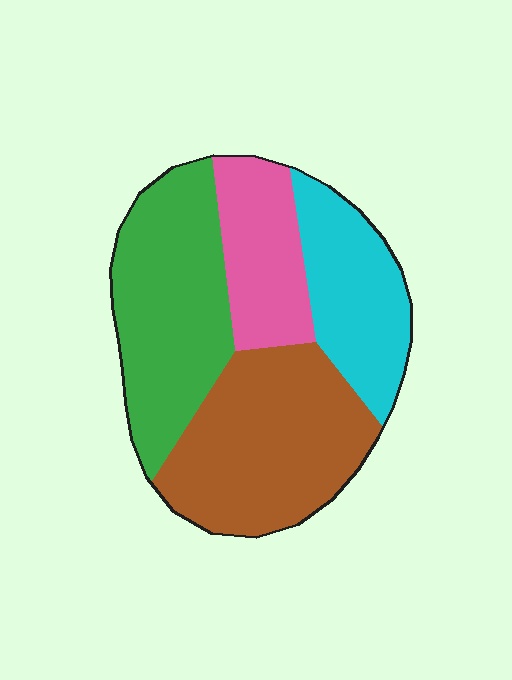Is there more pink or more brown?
Brown.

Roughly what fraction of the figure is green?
Green covers roughly 30% of the figure.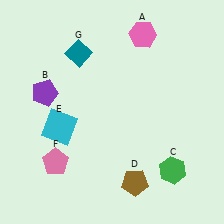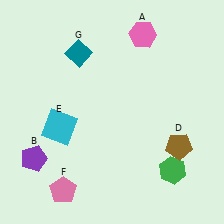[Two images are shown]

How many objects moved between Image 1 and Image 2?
3 objects moved between the two images.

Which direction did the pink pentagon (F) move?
The pink pentagon (F) moved down.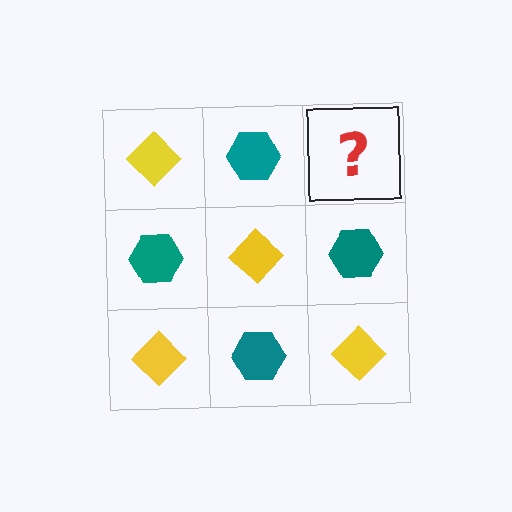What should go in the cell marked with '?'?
The missing cell should contain a yellow diamond.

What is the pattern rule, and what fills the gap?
The rule is that it alternates yellow diamond and teal hexagon in a checkerboard pattern. The gap should be filled with a yellow diamond.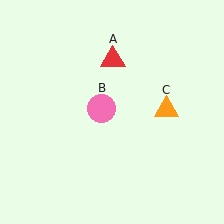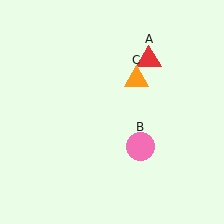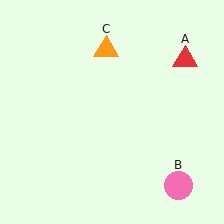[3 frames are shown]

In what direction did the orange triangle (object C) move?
The orange triangle (object C) moved up and to the left.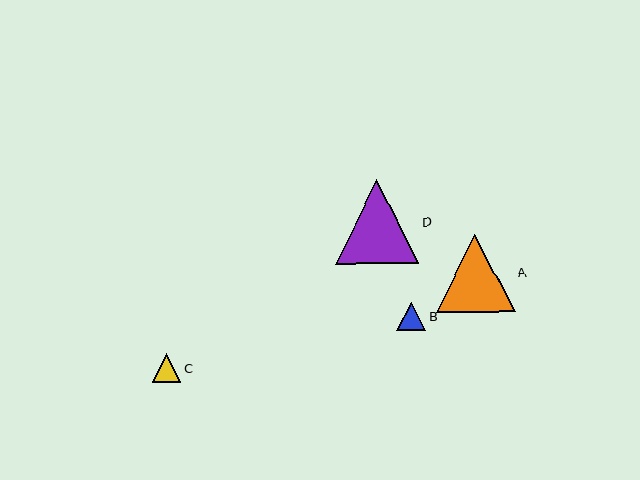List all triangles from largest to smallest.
From largest to smallest: D, A, B, C.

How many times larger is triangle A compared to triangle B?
Triangle A is approximately 2.7 times the size of triangle B.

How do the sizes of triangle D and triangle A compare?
Triangle D and triangle A are approximately the same size.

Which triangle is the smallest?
Triangle C is the smallest with a size of approximately 29 pixels.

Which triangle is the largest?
Triangle D is the largest with a size of approximately 83 pixels.